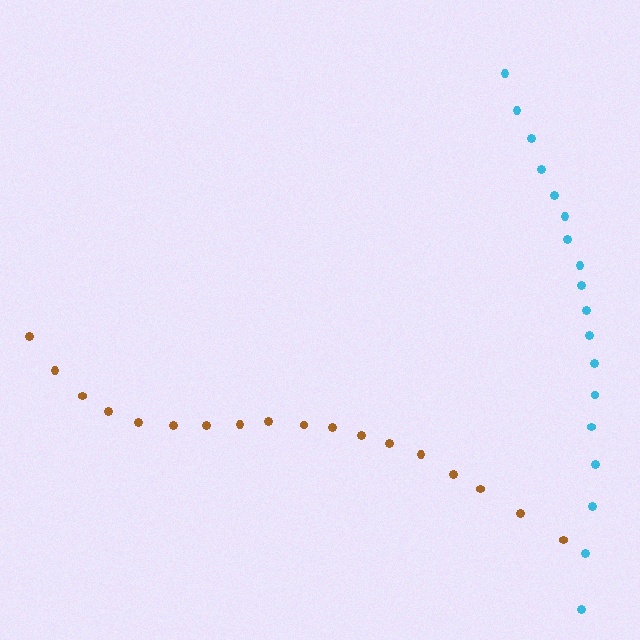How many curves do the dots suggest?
There are 2 distinct paths.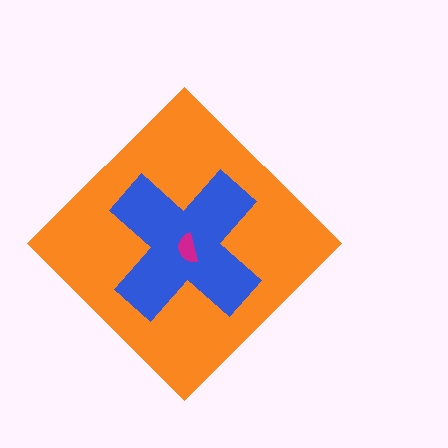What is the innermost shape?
The magenta semicircle.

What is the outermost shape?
The orange diamond.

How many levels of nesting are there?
3.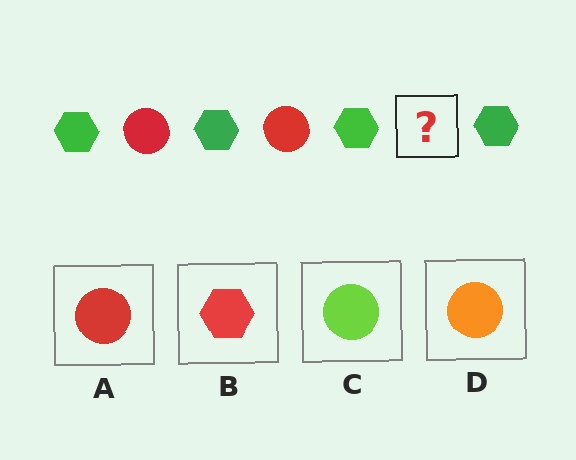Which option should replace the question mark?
Option A.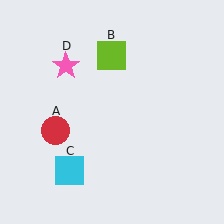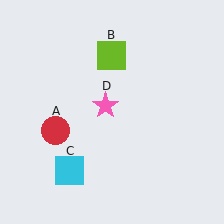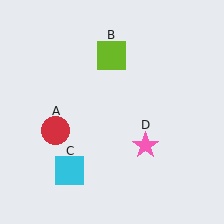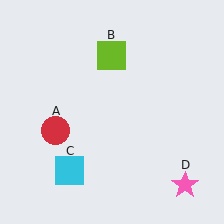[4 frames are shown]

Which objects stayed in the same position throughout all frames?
Red circle (object A) and lime square (object B) and cyan square (object C) remained stationary.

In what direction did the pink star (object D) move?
The pink star (object D) moved down and to the right.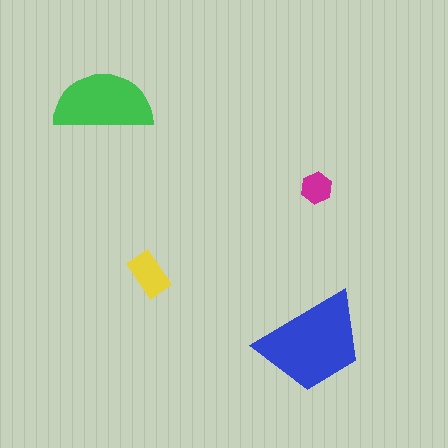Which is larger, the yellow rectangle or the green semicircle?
The green semicircle.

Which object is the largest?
The blue trapezoid.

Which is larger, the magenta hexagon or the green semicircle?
The green semicircle.